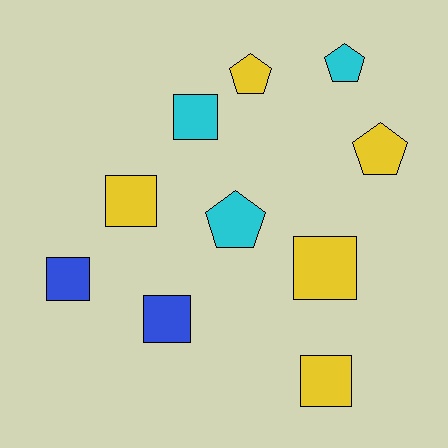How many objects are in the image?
There are 10 objects.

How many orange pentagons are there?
There are no orange pentagons.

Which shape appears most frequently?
Square, with 6 objects.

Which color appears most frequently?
Yellow, with 5 objects.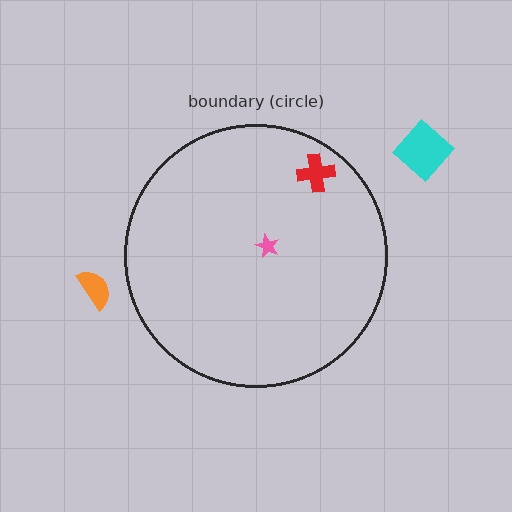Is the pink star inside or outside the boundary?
Inside.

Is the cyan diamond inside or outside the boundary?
Outside.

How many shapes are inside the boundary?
2 inside, 2 outside.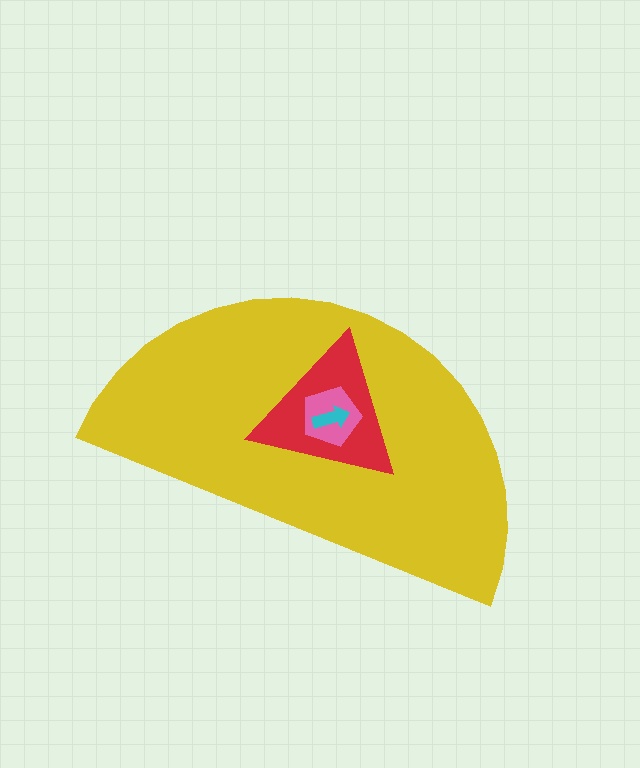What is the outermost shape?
The yellow semicircle.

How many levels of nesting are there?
4.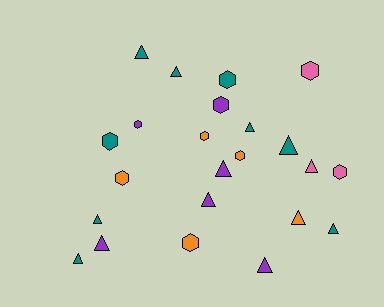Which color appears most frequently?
Teal, with 9 objects.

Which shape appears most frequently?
Triangle, with 13 objects.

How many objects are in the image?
There are 23 objects.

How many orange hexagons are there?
There are 4 orange hexagons.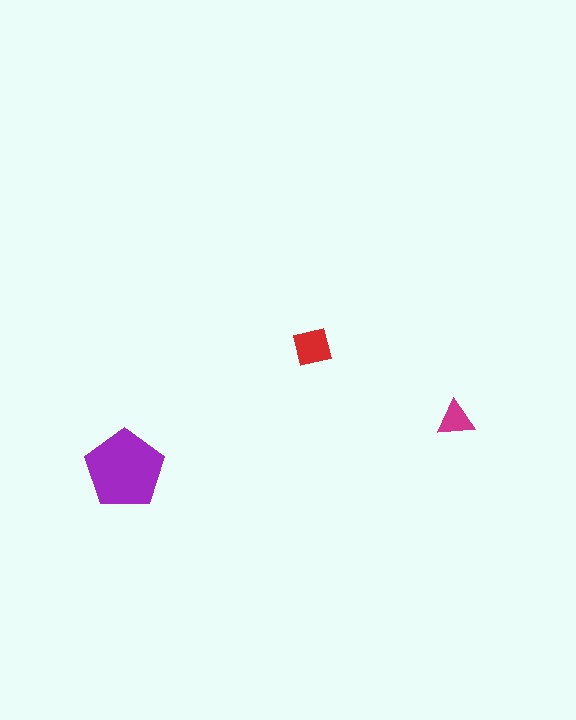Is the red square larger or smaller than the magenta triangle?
Larger.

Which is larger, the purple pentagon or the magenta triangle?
The purple pentagon.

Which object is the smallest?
The magenta triangle.